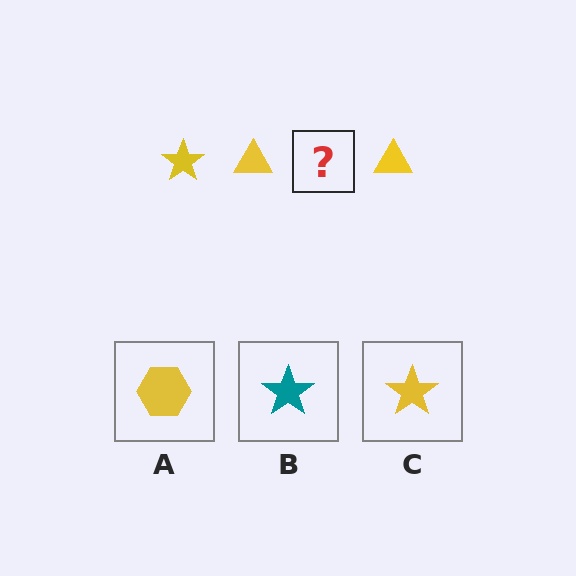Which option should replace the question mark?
Option C.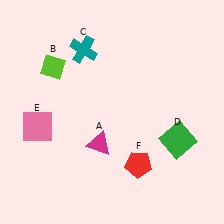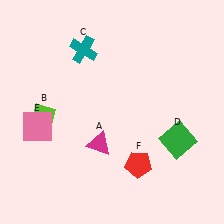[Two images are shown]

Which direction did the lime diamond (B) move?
The lime diamond (B) moved down.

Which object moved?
The lime diamond (B) moved down.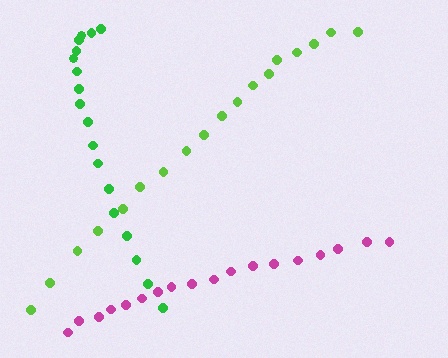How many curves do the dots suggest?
There are 3 distinct paths.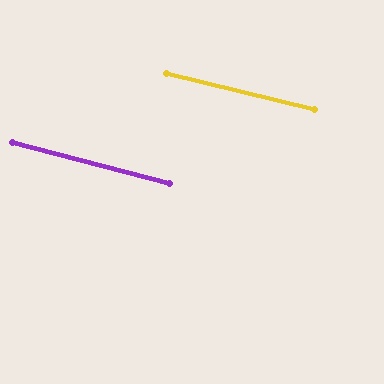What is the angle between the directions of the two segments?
Approximately 1 degree.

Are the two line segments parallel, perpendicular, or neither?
Parallel — their directions differ by only 0.9°.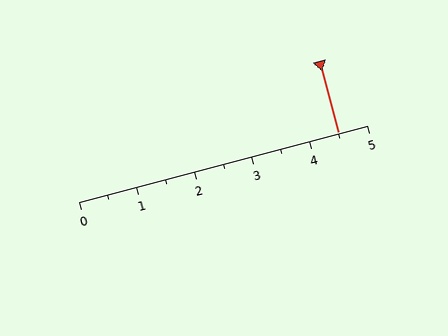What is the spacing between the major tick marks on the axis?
The major ticks are spaced 1 apart.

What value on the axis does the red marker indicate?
The marker indicates approximately 4.5.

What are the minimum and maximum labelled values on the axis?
The axis runs from 0 to 5.